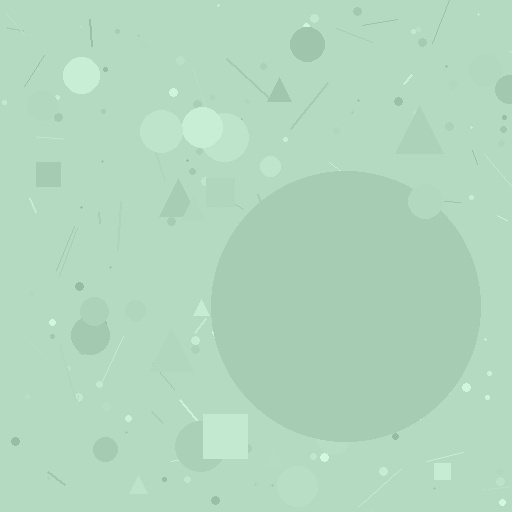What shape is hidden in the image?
A circle is hidden in the image.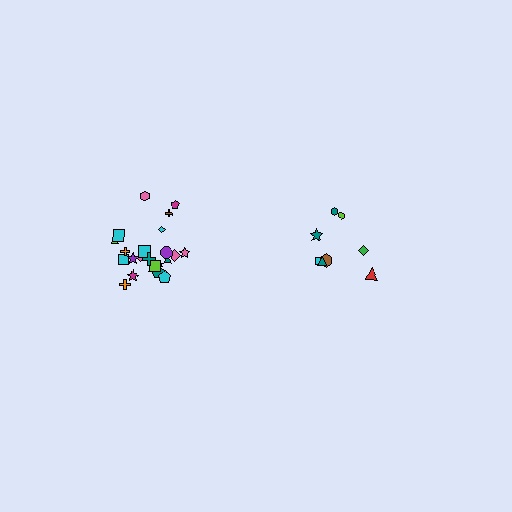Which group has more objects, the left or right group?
The left group.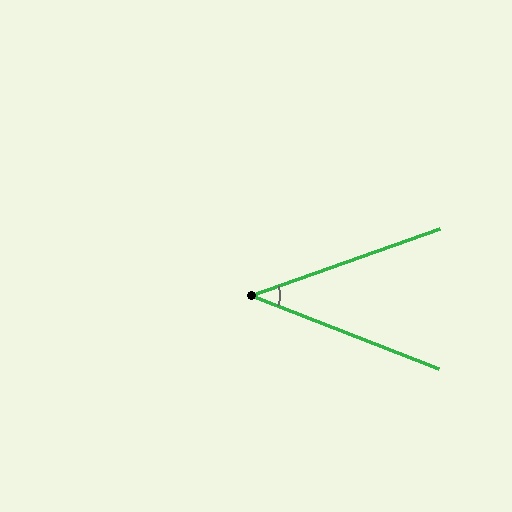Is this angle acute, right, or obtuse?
It is acute.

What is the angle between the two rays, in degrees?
Approximately 41 degrees.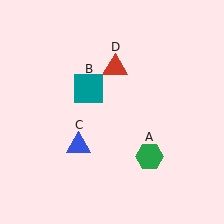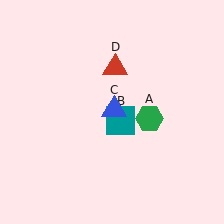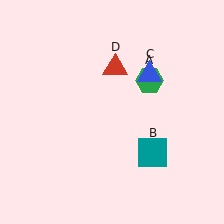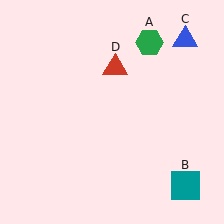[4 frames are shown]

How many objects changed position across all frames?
3 objects changed position: green hexagon (object A), teal square (object B), blue triangle (object C).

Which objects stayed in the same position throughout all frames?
Red triangle (object D) remained stationary.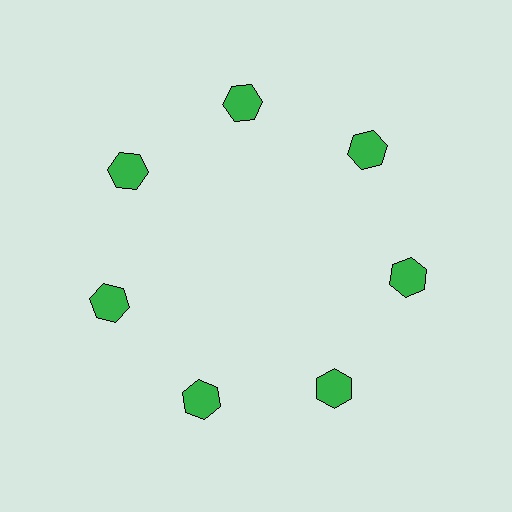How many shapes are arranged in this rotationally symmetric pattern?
There are 7 shapes, arranged in 7 groups of 1.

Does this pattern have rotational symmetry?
Yes, this pattern has 7-fold rotational symmetry. It looks the same after rotating 51 degrees around the center.